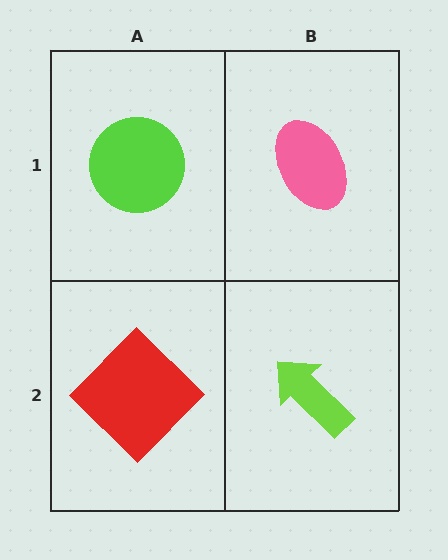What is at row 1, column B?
A pink ellipse.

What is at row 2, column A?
A red diamond.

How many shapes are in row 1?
2 shapes.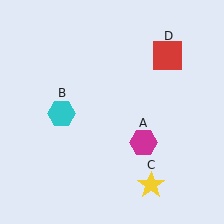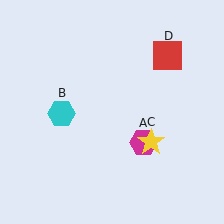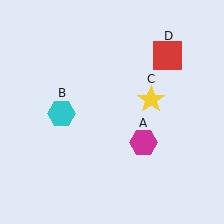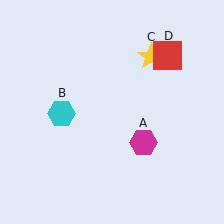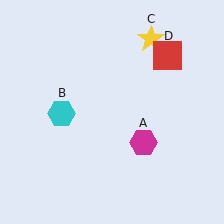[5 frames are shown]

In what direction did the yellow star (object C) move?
The yellow star (object C) moved up.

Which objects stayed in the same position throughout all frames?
Magenta hexagon (object A) and cyan hexagon (object B) and red square (object D) remained stationary.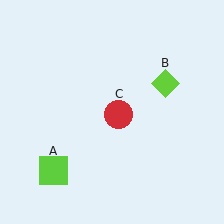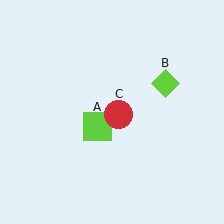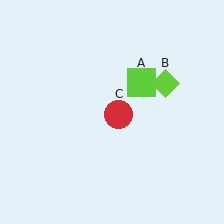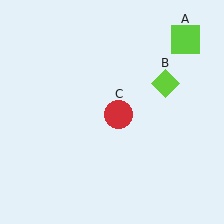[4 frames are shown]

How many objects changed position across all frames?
1 object changed position: lime square (object A).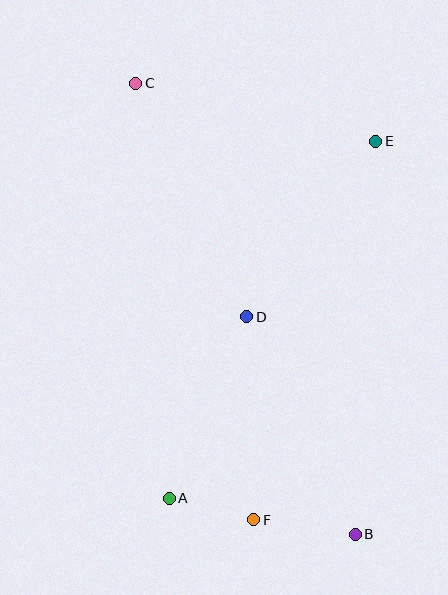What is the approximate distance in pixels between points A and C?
The distance between A and C is approximately 416 pixels.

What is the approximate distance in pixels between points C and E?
The distance between C and E is approximately 247 pixels.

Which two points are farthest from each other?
Points B and C are farthest from each other.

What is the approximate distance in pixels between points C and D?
The distance between C and D is approximately 258 pixels.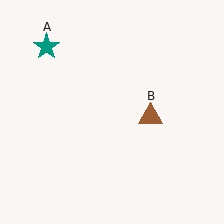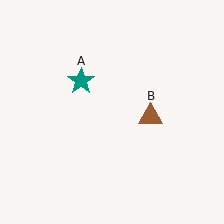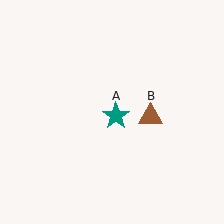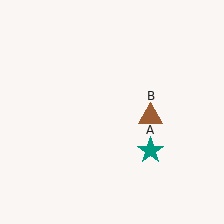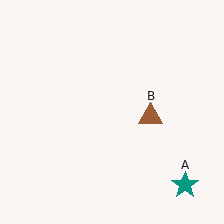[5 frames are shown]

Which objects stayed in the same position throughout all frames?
Brown triangle (object B) remained stationary.